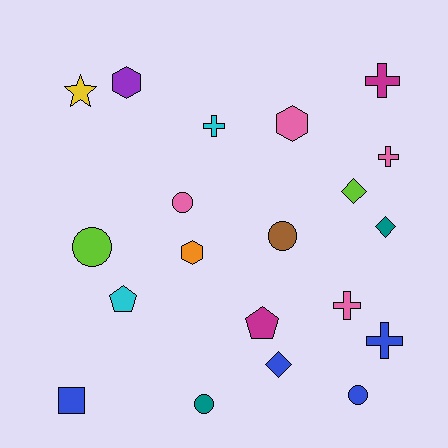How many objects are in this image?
There are 20 objects.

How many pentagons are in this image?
There are 2 pentagons.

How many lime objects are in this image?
There are 2 lime objects.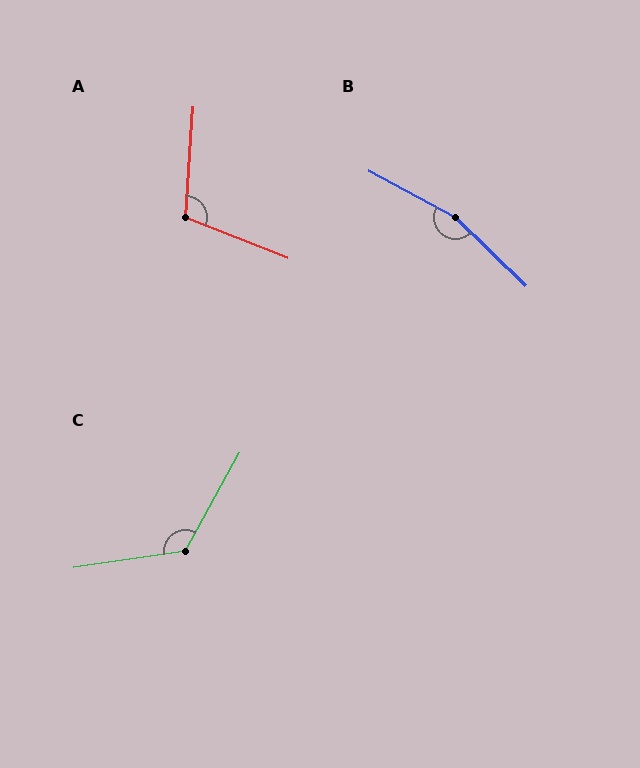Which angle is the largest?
B, at approximately 164 degrees.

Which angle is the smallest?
A, at approximately 108 degrees.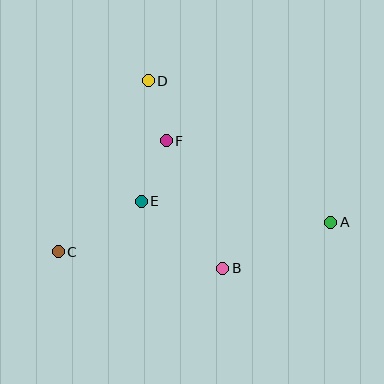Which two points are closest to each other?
Points D and F are closest to each other.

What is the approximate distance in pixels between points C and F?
The distance between C and F is approximately 155 pixels.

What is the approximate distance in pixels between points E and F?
The distance between E and F is approximately 66 pixels.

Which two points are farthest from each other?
Points A and C are farthest from each other.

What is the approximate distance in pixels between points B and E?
The distance between B and E is approximately 106 pixels.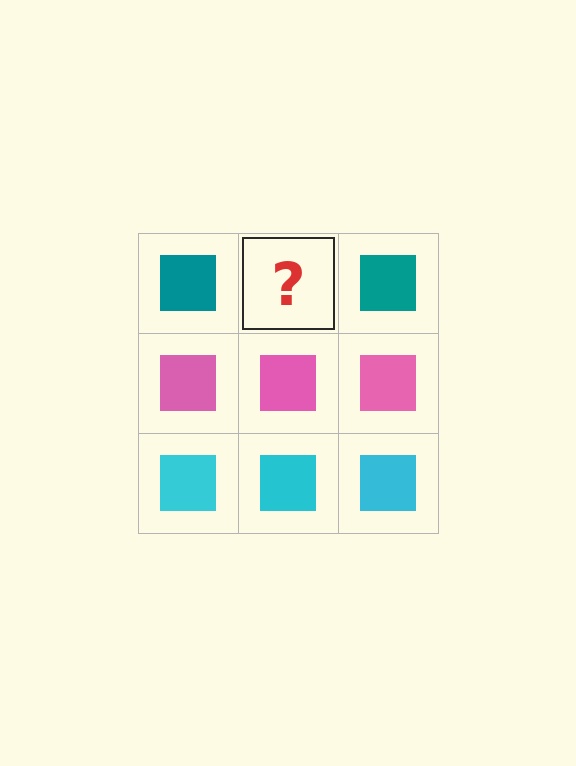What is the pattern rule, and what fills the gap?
The rule is that each row has a consistent color. The gap should be filled with a teal square.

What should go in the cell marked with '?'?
The missing cell should contain a teal square.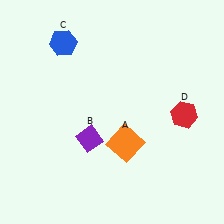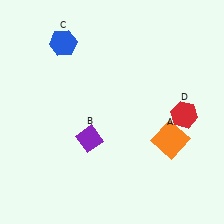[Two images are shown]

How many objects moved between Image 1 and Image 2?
1 object moved between the two images.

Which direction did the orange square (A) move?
The orange square (A) moved right.